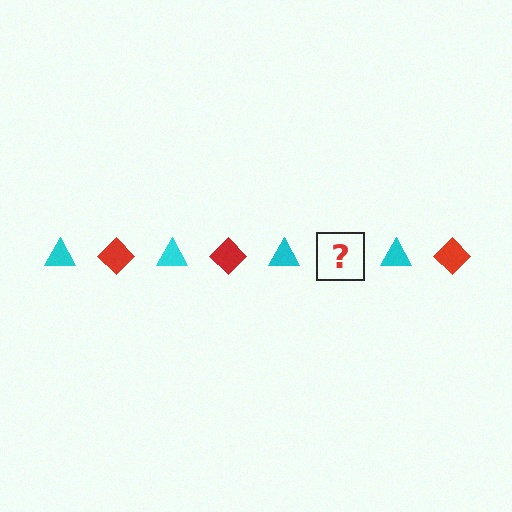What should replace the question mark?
The question mark should be replaced with a red diamond.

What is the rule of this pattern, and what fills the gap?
The rule is that the pattern alternates between cyan triangle and red diamond. The gap should be filled with a red diamond.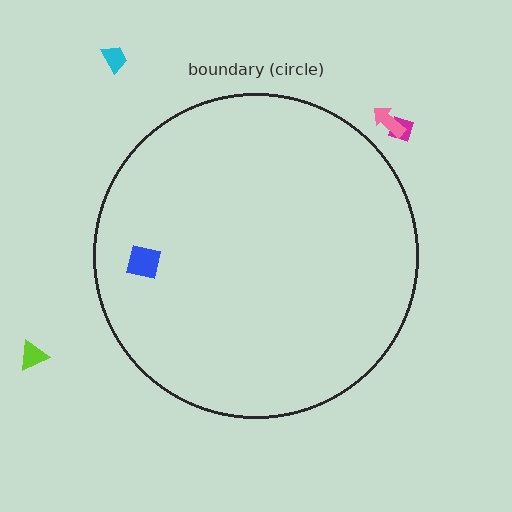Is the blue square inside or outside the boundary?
Inside.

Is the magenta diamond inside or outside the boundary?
Outside.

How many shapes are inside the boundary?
1 inside, 4 outside.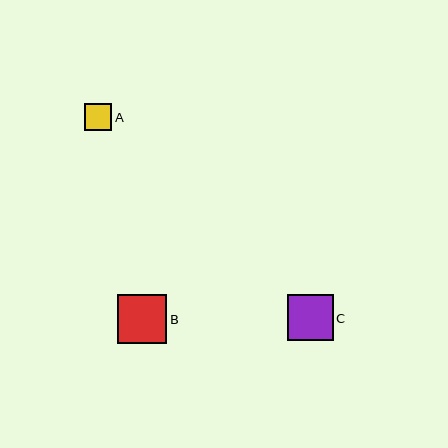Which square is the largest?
Square B is the largest with a size of approximately 49 pixels.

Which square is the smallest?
Square A is the smallest with a size of approximately 27 pixels.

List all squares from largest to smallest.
From largest to smallest: B, C, A.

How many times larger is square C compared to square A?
Square C is approximately 1.7 times the size of square A.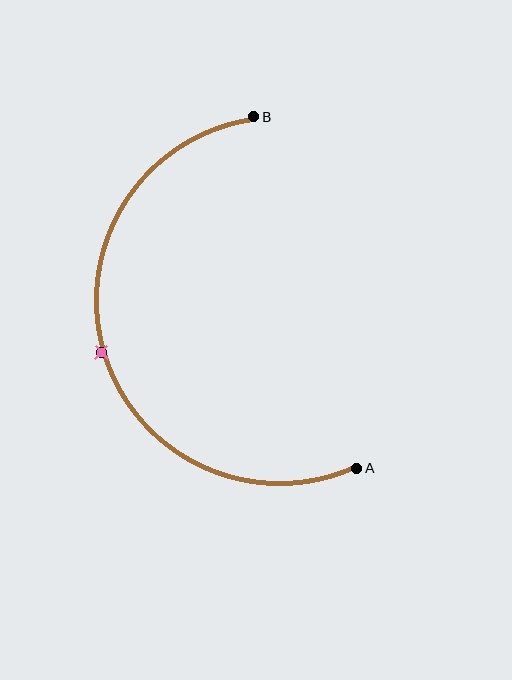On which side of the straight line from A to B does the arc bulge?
The arc bulges to the left of the straight line connecting A and B.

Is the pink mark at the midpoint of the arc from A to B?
Yes. The pink mark lies on the arc at equal arc-length from both A and B — it is the arc midpoint.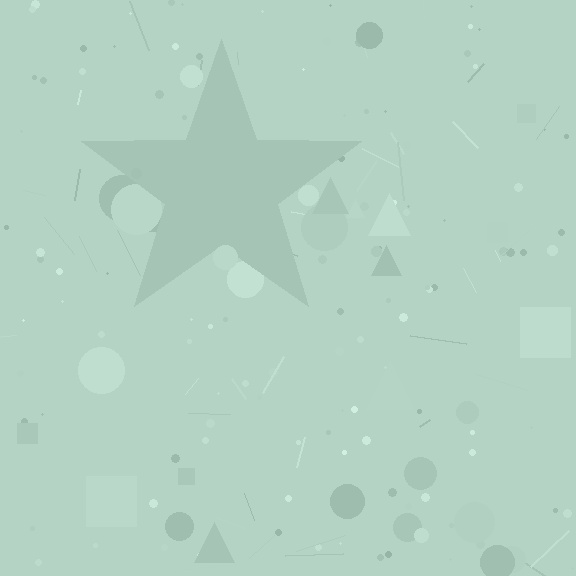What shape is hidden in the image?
A star is hidden in the image.